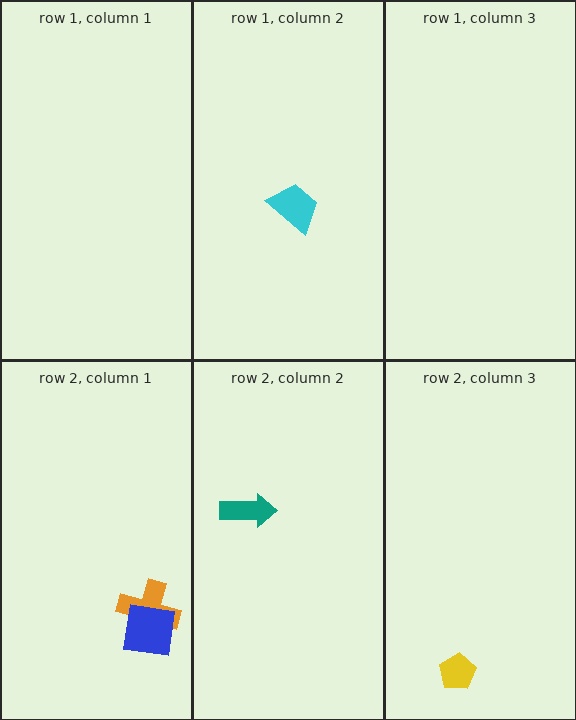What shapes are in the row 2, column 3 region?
The yellow pentagon.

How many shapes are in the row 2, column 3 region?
1.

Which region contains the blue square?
The row 2, column 1 region.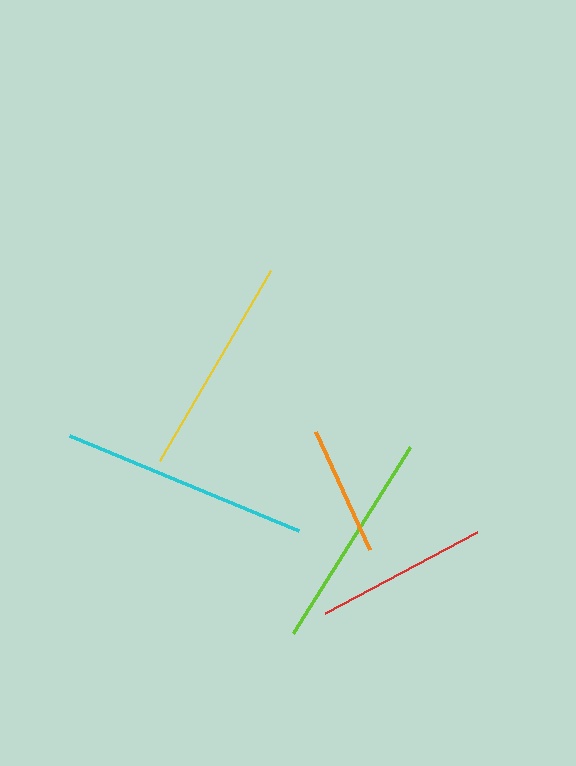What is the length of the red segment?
The red segment is approximately 173 pixels long.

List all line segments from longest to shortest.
From longest to shortest: cyan, lime, yellow, red, orange.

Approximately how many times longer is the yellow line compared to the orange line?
The yellow line is approximately 1.7 times the length of the orange line.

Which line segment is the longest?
The cyan line is the longest at approximately 248 pixels.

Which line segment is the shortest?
The orange line is the shortest at approximately 130 pixels.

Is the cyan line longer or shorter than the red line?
The cyan line is longer than the red line.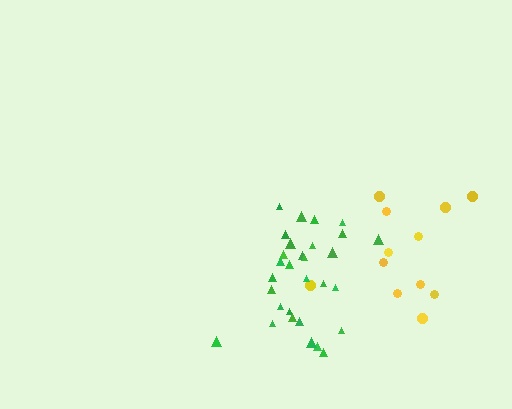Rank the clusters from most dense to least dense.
green, yellow.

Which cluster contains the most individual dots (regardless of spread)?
Green (30).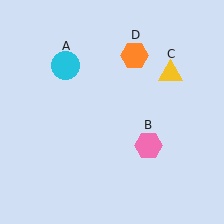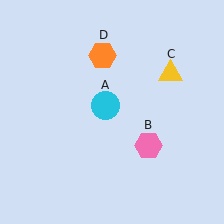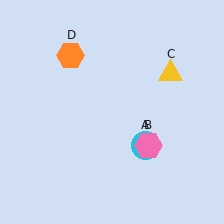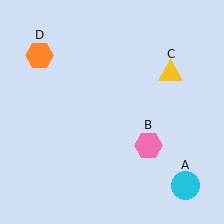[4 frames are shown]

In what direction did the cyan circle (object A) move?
The cyan circle (object A) moved down and to the right.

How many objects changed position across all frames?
2 objects changed position: cyan circle (object A), orange hexagon (object D).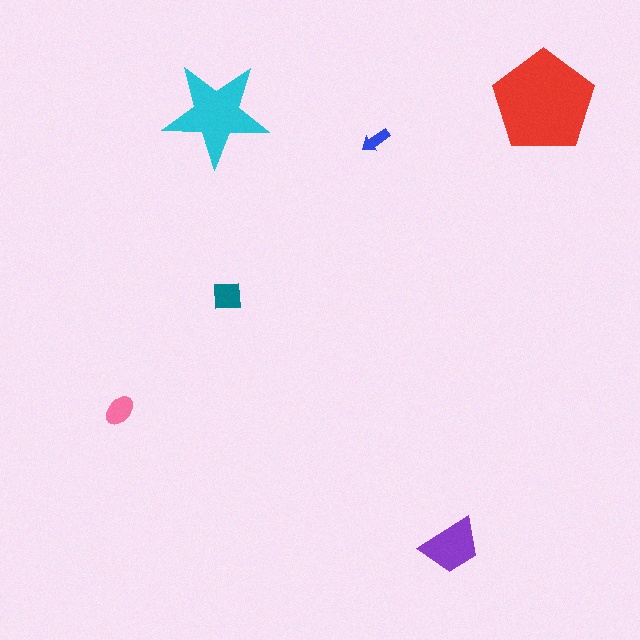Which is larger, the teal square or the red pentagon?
The red pentagon.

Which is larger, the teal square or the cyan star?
The cyan star.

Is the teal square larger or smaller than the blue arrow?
Larger.